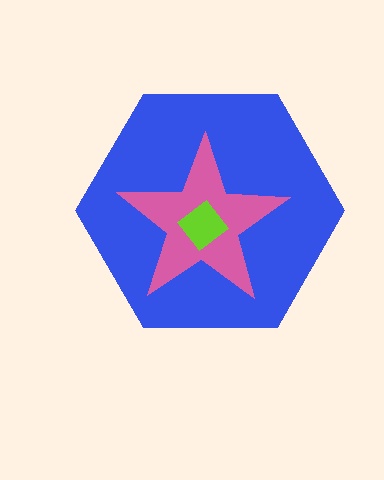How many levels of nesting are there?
3.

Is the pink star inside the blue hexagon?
Yes.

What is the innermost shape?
The lime diamond.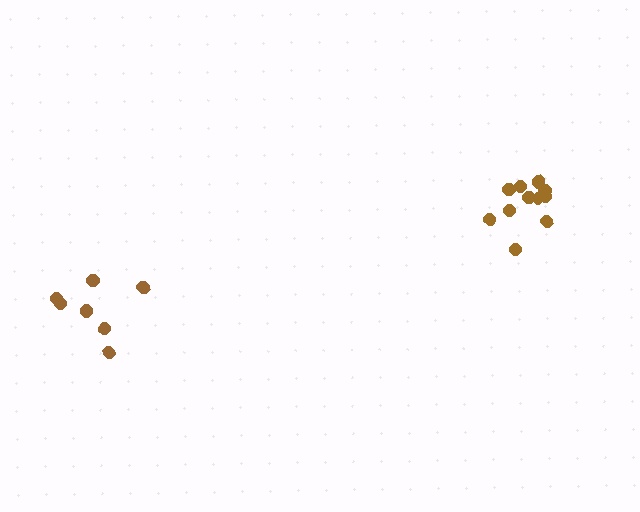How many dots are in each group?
Group 1: 11 dots, Group 2: 7 dots (18 total).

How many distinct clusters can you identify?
There are 2 distinct clusters.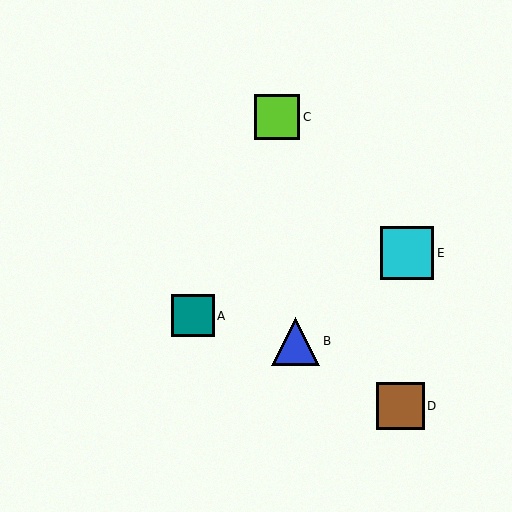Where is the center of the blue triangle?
The center of the blue triangle is at (296, 341).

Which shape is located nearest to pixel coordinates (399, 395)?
The brown square (labeled D) at (401, 406) is nearest to that location.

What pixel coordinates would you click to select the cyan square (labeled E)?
Click at (407, 253) to select the cyan square E.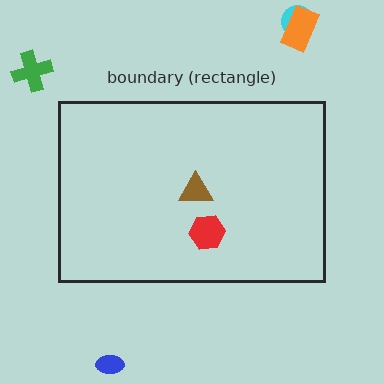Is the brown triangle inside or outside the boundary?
Inside.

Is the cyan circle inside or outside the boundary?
Outside.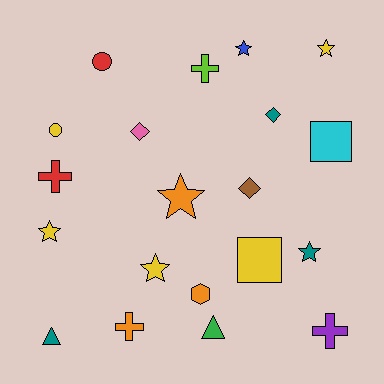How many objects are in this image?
There are 20 objects.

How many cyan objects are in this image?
There is 1 cyan object.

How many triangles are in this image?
There are 2 triangles.